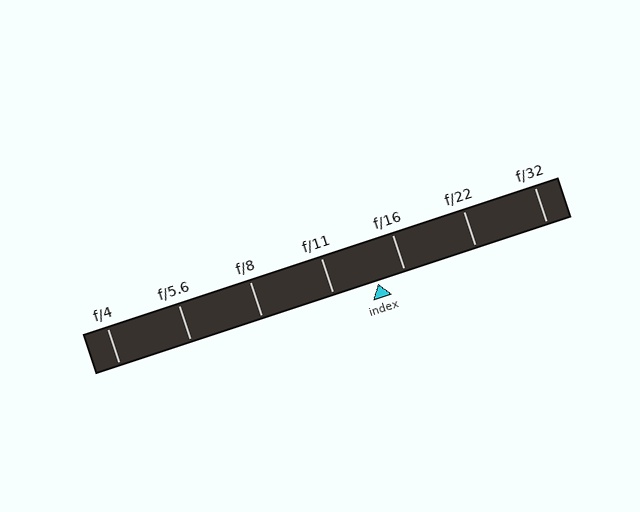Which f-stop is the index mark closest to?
The index mark is closest to f/16.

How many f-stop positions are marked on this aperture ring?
There are 7 f-stop positions marked.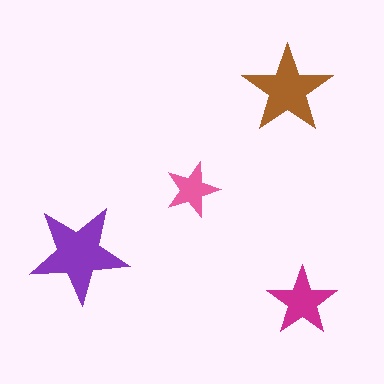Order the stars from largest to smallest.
the purple one, the brown one, the magenta one, the pink one.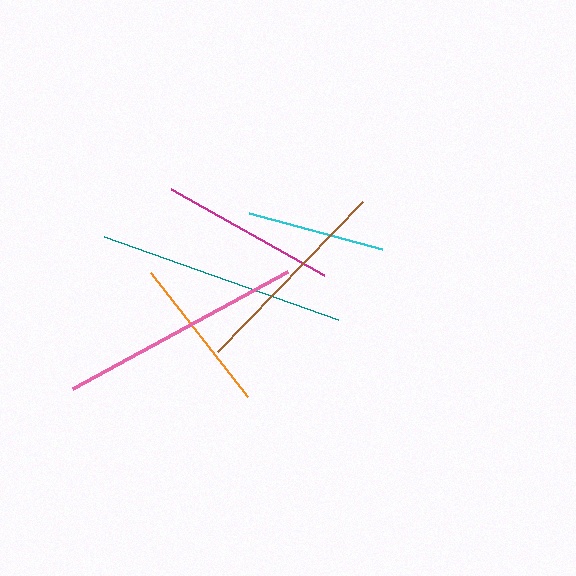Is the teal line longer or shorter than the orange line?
The teal line is longer than the orange line.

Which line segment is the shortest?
The cyan line is the shortest at approximately 137 pixels.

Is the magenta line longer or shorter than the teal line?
The teal line is longer than the magenta line.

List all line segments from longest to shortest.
From longest to shortest: teal, pink, brown, magenta, orange, cyan.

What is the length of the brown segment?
The brown segment is approximately 209 pixels long.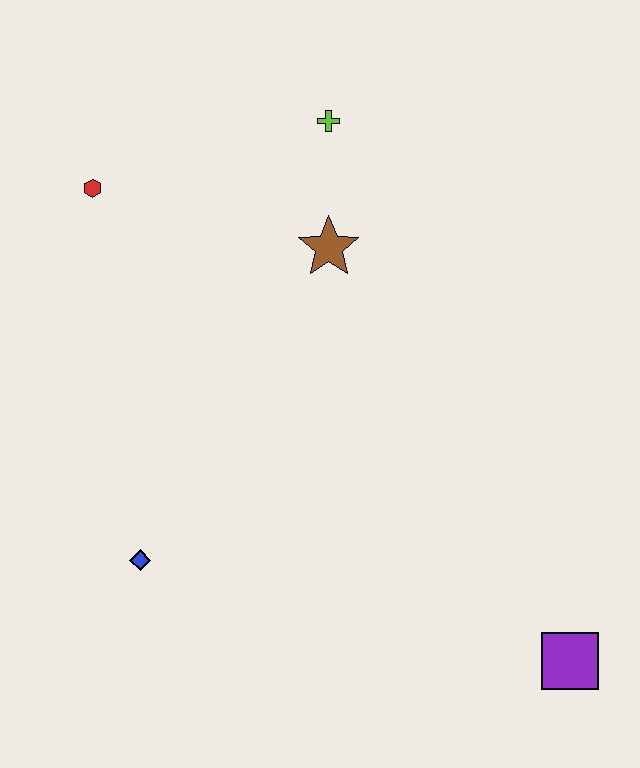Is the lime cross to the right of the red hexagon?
Yes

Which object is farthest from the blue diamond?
The lime cross is farthest from the blue diamond.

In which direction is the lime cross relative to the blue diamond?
The lime cross is above the blue diamond.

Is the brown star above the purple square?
Yes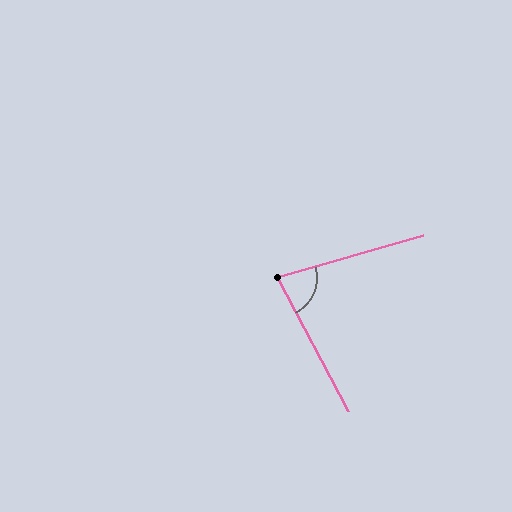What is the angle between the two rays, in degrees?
Approximately 78 degrees.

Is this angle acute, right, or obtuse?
It is acute.